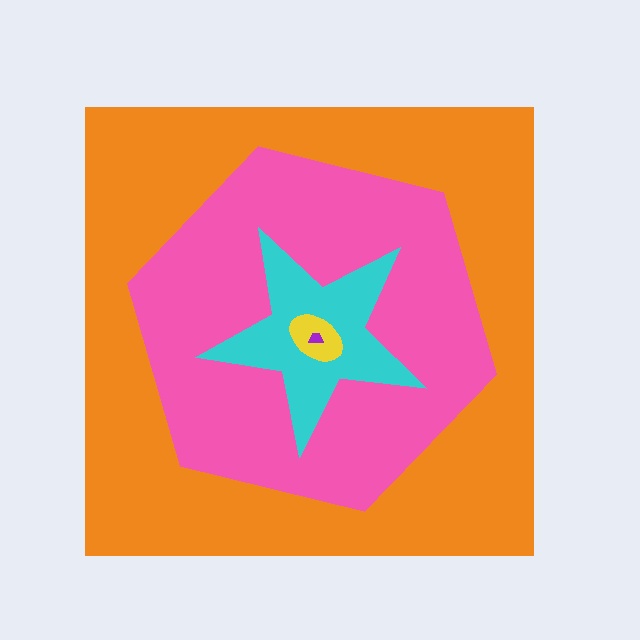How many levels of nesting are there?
5.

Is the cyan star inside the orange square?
Yes.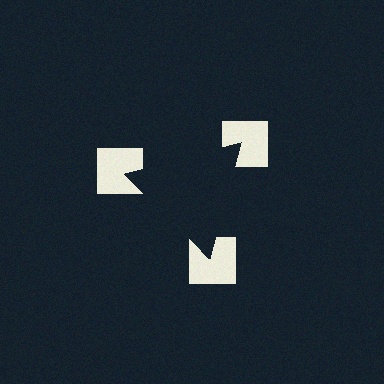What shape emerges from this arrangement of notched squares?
An illusory triangle — its edges are inferred from the aligned wedge cuts in the notched squares, not physically drawn.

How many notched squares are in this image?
There are 3 — one at each vertex of the illusory triangle.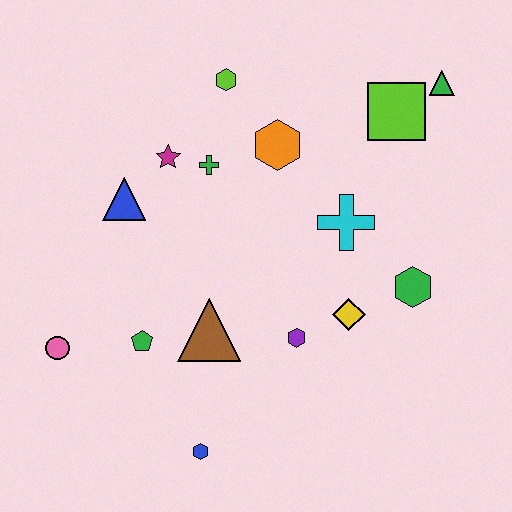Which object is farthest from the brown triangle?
The green triangle is farthest from the brown triangle.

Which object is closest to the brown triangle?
The green pentagon is closest to the brown triangle.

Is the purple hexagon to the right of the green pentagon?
Yes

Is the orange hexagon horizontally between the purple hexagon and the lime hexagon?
Yes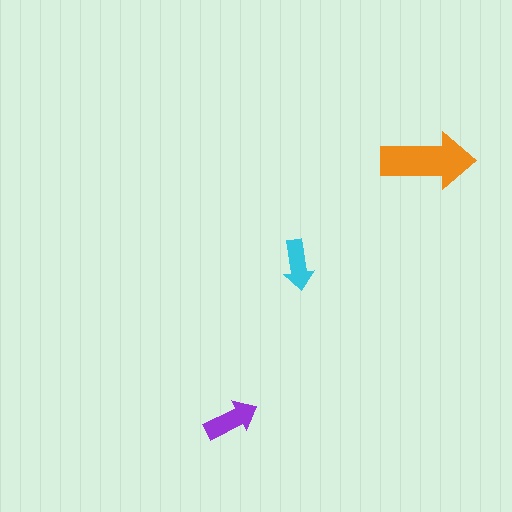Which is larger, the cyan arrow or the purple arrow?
The purple one.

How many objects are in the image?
There are 3 objects in the image.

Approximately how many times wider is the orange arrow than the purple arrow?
About 1.5 times wider.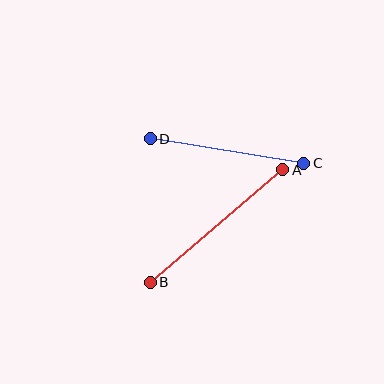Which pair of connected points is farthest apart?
Points A and B are farthest apart.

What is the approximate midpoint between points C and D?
The midpoint is at approximately (227, 151) pixels.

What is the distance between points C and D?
The distance is approximately 156 pixels.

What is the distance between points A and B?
The distance is approximately 174 pixels.